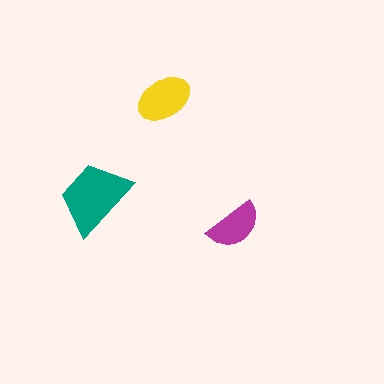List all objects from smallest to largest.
The magenta semicircle, the yellow ellipse, the teal trapezoid.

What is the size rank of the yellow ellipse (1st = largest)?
2nd.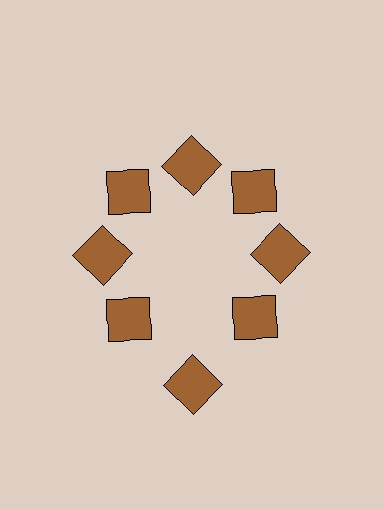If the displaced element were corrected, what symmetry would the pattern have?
It would have 8-fold rotational symmetry — the pattern would map onto itself every 45 degrees.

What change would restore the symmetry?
The symmetry would be restored by moving it inward, back onto the ring so that all 8 squares sit at equal angles and equal distance from the center.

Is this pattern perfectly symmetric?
No. The 8 brown squares are arranged in a ring, but one element near the 6 o'clock position is pushed outward from the center, breaking the 8-fold rotational symmetry.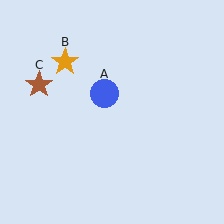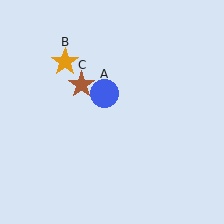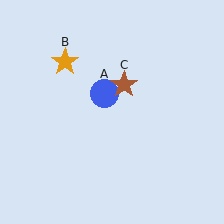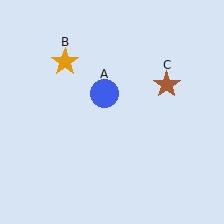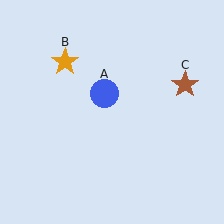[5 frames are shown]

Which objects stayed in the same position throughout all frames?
Blue circle (object A) and orange star (object B) remained stationary.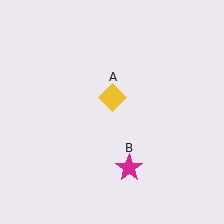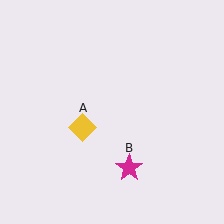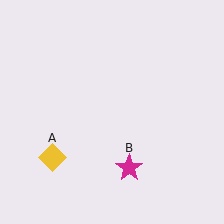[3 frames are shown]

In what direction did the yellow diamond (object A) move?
The yellow diamond (object A) moved down and to the left.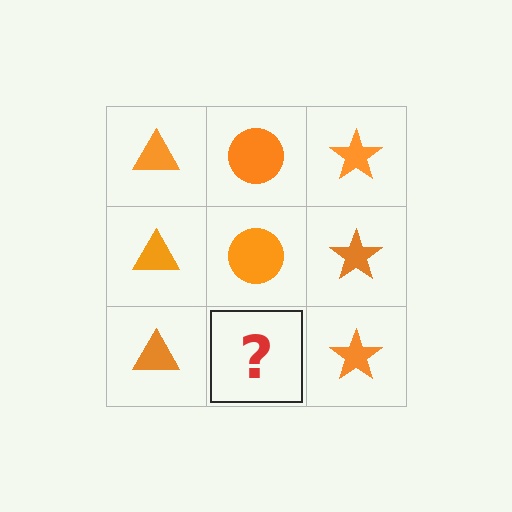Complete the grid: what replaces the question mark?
The question mark should be replaced with an orange circle.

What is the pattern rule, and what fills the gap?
The rule is that each column has a consistent shape. The gap should be filled with an orange circle.